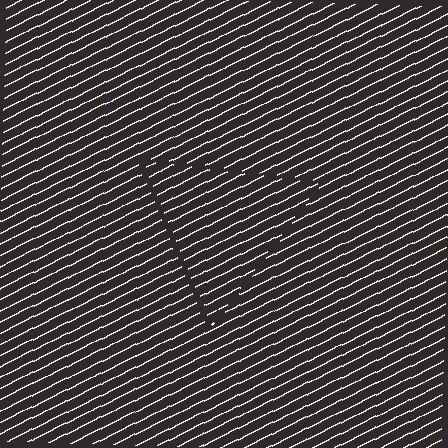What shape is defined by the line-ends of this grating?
An illusory triangle. The interior of the shape contains the same grating, shifted by half a period — the contour is defined by the phase discontinuity where line-ends from the inner and outer gratings abut.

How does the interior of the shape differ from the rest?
The interior of the shape contains the same grating, shifted by half a period — the contour is defined by the phase discontinuity where line-ends from the inner and outer gratings abut.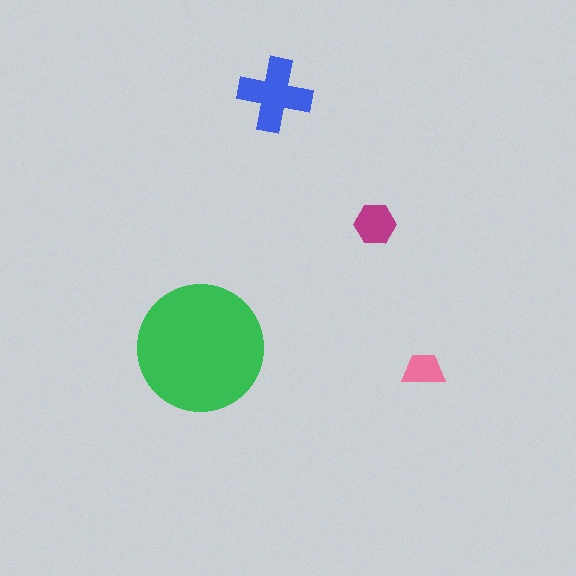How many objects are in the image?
There are 4 objects in the image.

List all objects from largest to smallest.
The green circle, the blue cross, the magenta hexagon, the pink trapezoid.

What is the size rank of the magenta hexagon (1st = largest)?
3rd.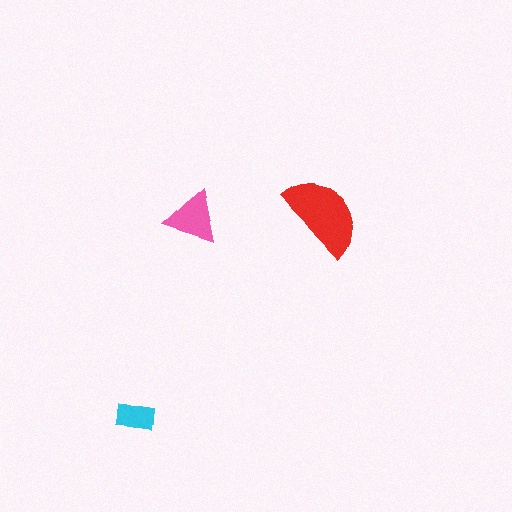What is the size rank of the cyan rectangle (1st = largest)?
3rd.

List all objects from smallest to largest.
The cyan rectangle, the pink triangle, the red semicircle.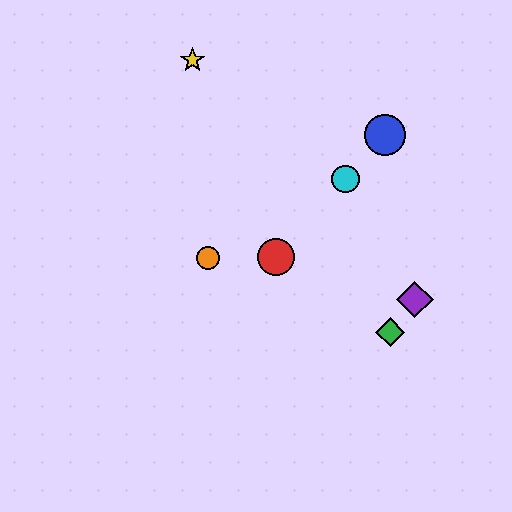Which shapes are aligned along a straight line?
The red circle, the blue circle, the cyan circle are aligned along a straight line.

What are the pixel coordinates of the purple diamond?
The purple diamond is at (415, 299).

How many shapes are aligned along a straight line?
3 shapes (the red circle, the blue circle, the cyan circle) are aligned along a straight line.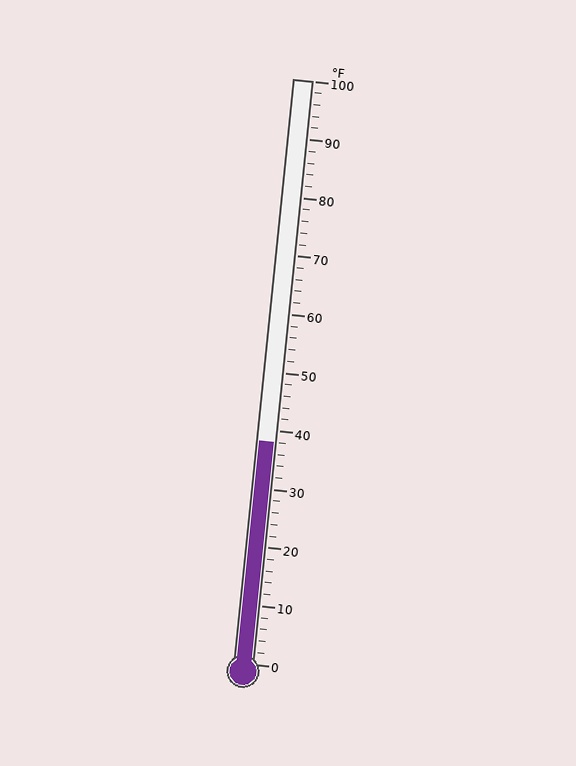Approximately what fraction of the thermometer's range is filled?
The thermometer is filled to approximately 40% of its range.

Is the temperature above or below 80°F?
The temperature is below 80°F.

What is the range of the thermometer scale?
The thermometer scale ranges from 0°F to 100°F.